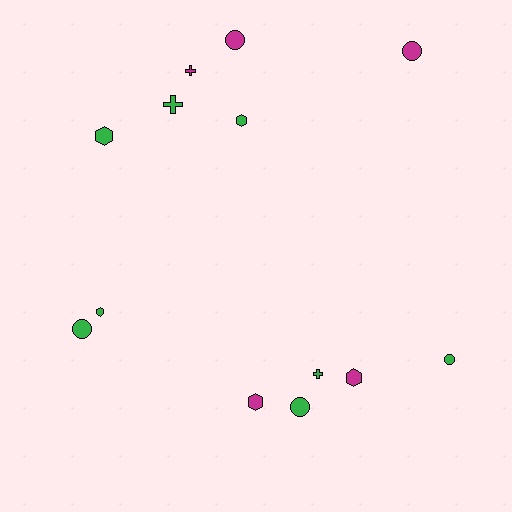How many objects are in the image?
There are 13 objects.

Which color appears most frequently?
Green, with 8 objects.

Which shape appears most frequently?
Circle, with 5 objects.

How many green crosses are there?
There are 2 green crosses.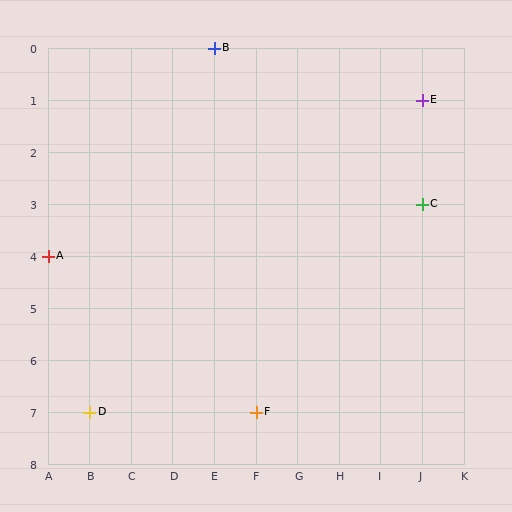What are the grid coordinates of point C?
Point C is at grid coordinates (J, 3).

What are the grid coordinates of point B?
Point B is at grid coordinates (E, 0).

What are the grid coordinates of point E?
Point E is at grid coordinates (J, 1).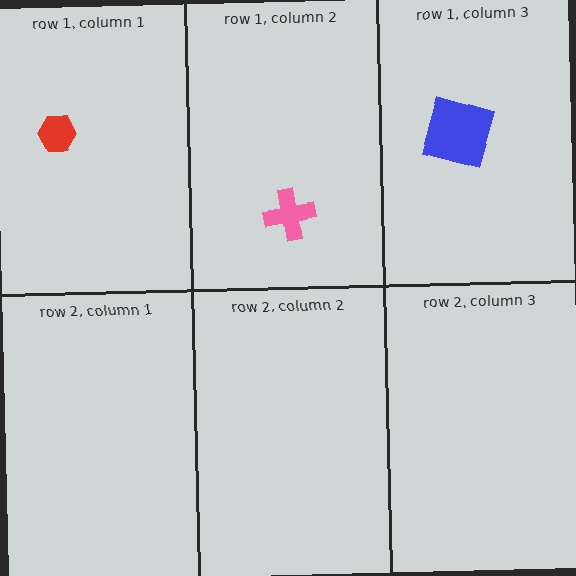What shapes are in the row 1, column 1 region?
The red hexagon.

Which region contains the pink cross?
The row 1, column 2 region.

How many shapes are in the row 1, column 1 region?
1.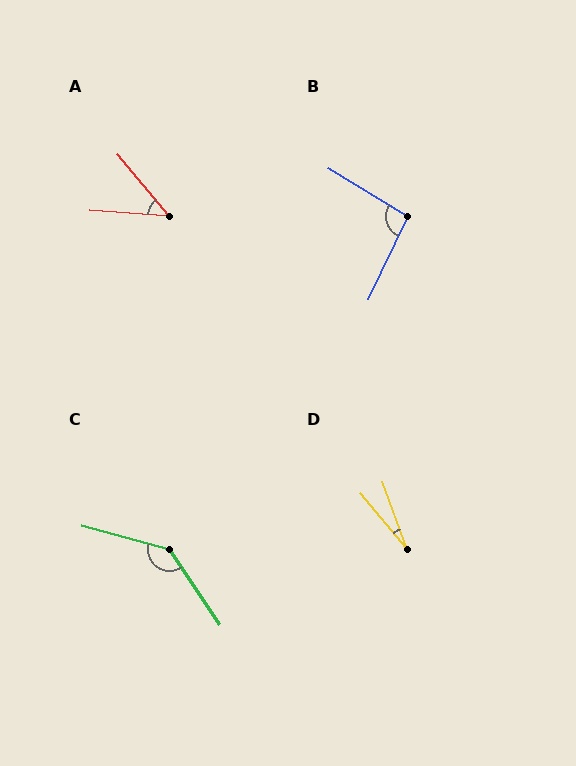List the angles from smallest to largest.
D (20°), A (46°), B (96°), C (139°).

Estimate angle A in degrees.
Approximately 46 degrees.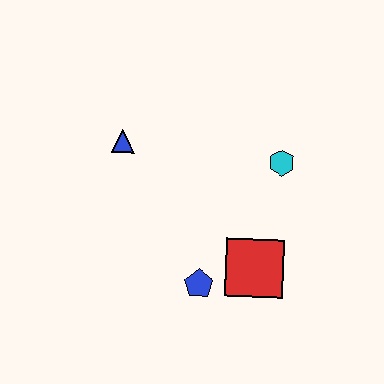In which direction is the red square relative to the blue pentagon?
The red square is to the right of the blue pentagon.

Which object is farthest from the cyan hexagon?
The blue triangle is farthest from the cyan hexagon.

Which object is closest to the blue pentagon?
The red square is closest to the blue pentagon.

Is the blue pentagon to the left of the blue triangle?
No